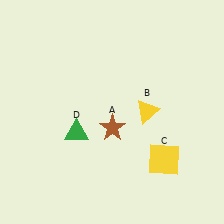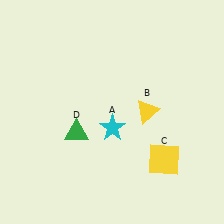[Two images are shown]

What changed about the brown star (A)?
In Image 1, A is brown. In Image 2, it changed to cyan.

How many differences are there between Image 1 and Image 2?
There is 1 difference between the two images.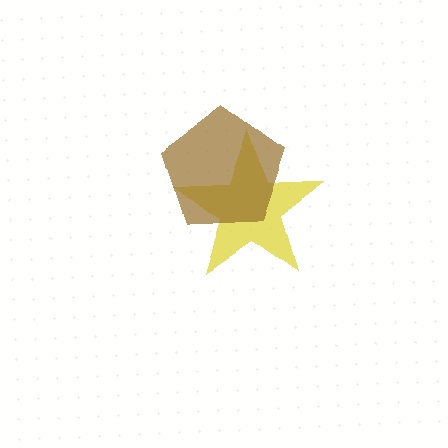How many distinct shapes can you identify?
There are 2 distinct shapes: a yellow star, a brown pentagon.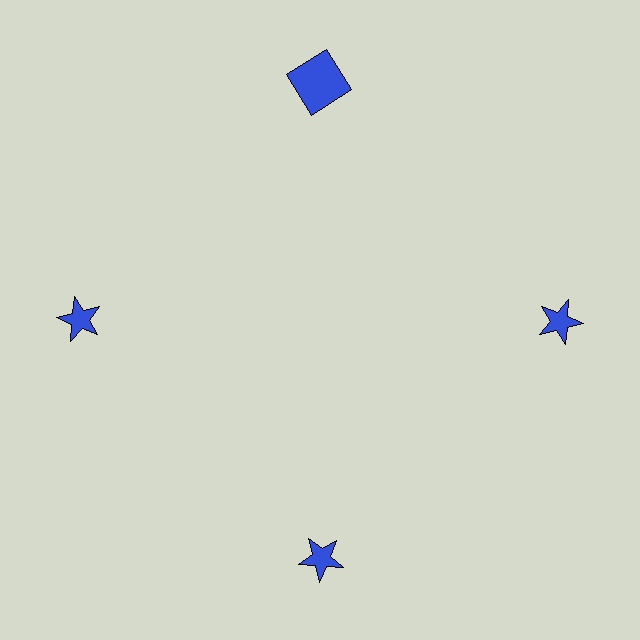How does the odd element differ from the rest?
It has a different shape: square instead of star.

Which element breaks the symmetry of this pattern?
The blue square at roughly the 12 o'clock position breaks the symmetry. All other shapes are blue stars.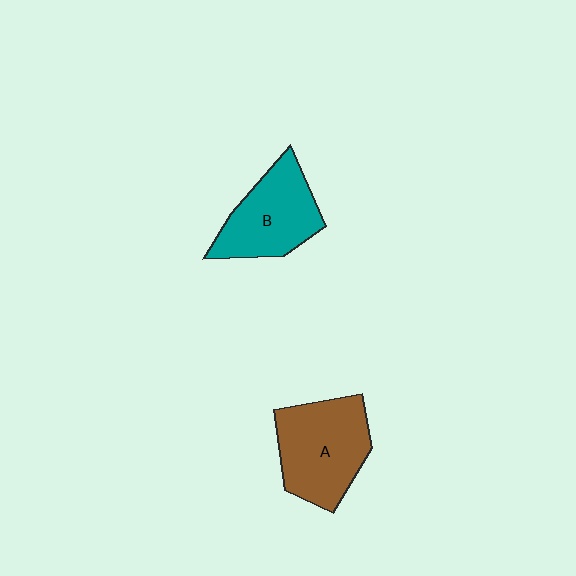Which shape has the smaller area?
Shape B (teal).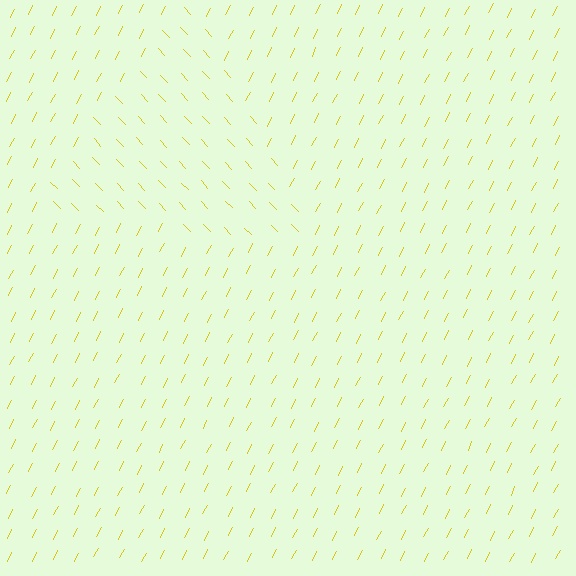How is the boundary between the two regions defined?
The boundary is defined purely by a change in line orientation (approximately 70 degrees difference). All lines are the same color and thickness.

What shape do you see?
I see a triangle.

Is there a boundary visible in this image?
Yes, there is a texture boundary formed by a change in line orientation.